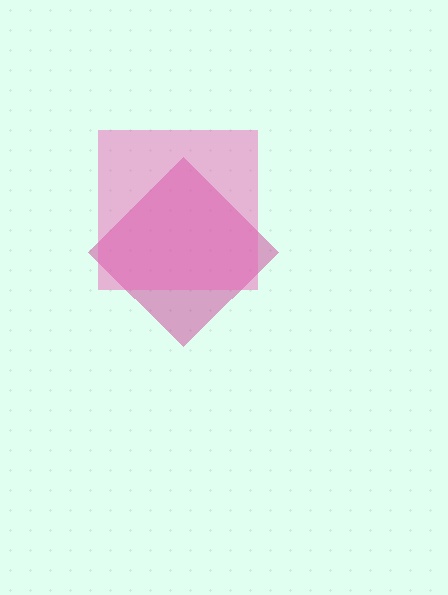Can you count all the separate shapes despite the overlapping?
Yes, there are 2 separate shapes.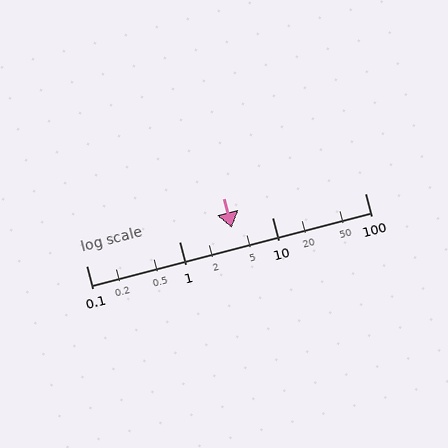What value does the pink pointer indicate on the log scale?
The pointer indicates approximately 3.7.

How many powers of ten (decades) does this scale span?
The scale spans 3 decades, from 0.1 to 100.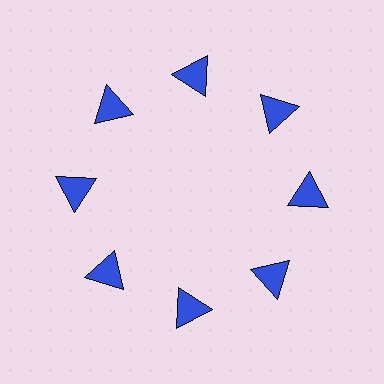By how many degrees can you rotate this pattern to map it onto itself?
The pattern maps onto itself every 45 degrees of rotation.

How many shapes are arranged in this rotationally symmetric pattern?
There are 8 shapes, arranged in 8 groups of 1.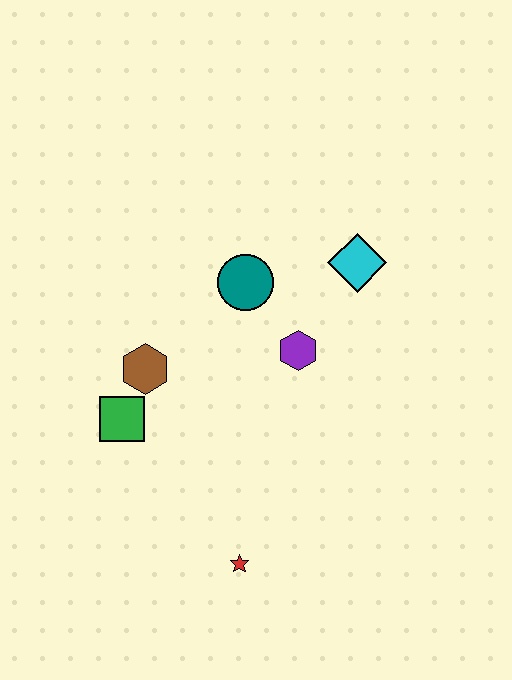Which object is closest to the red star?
The green square is closest to the red star.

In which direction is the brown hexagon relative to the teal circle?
The brown hexagon is to the left of the teal circle.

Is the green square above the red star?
Yes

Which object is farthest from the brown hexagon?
The cyan diamond is farthest from the brown hexagon.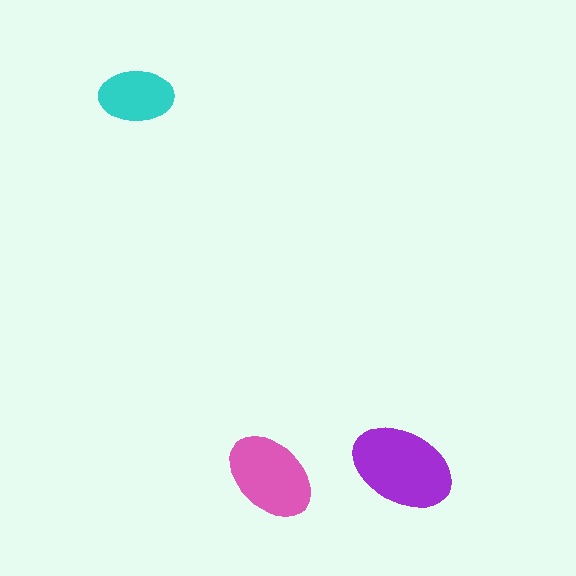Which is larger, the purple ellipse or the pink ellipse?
The purple one.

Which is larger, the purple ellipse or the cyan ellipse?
The purple one.